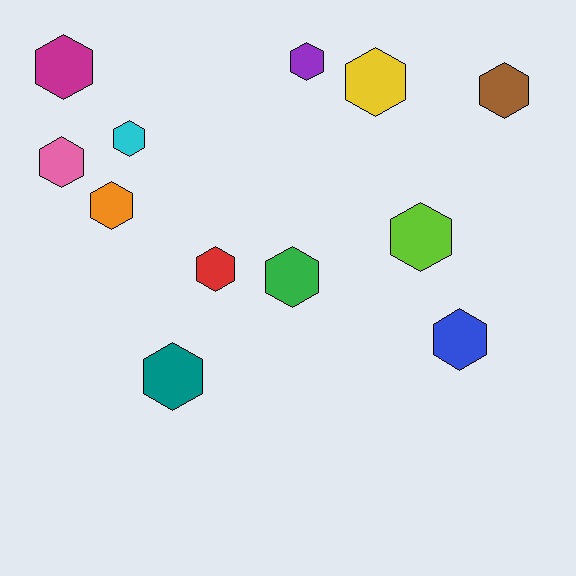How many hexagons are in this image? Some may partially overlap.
There are 12 hexagons.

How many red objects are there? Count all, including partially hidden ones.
There is 1 red object.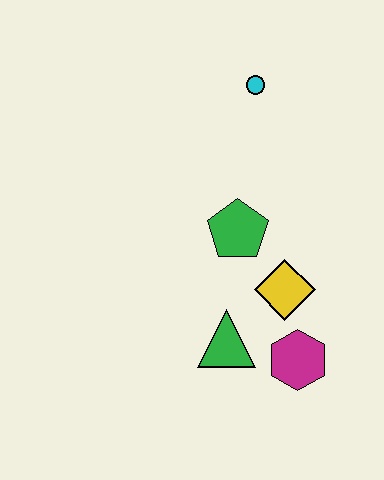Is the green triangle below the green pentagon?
Yes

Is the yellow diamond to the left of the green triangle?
No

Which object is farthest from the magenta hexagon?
The cyan circle is farthest from the magenta hexagon.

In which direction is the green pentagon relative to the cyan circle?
The green pentagon is below the cyan circle.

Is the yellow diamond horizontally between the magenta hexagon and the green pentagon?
Yes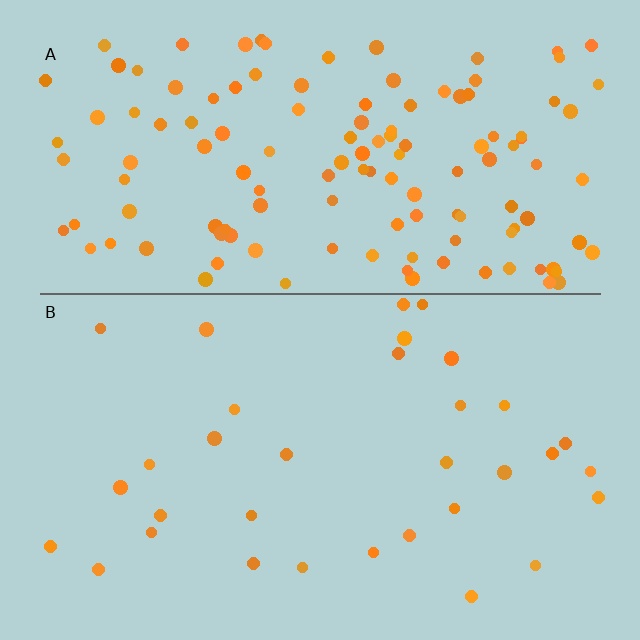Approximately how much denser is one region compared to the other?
Approximately 4.0× — region A over region B.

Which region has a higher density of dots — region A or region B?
A (the top).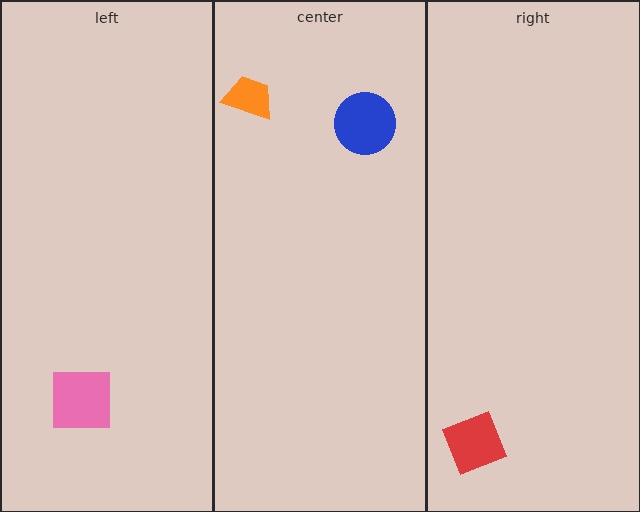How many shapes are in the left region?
1.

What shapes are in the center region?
The blue circle, the orange trapezoid.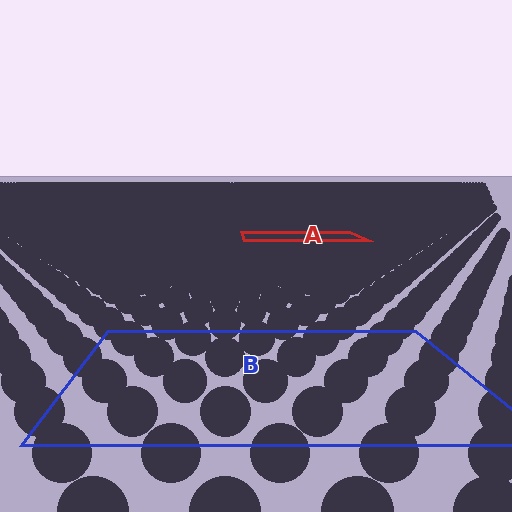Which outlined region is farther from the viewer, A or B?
Region A is farther from the viewer — the texture elements inside it appear smaller and more densely packed.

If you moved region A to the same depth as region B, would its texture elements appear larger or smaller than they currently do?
They would appear larger. At a closer depth, the same texture elements are projected at a bigger on-screen size.